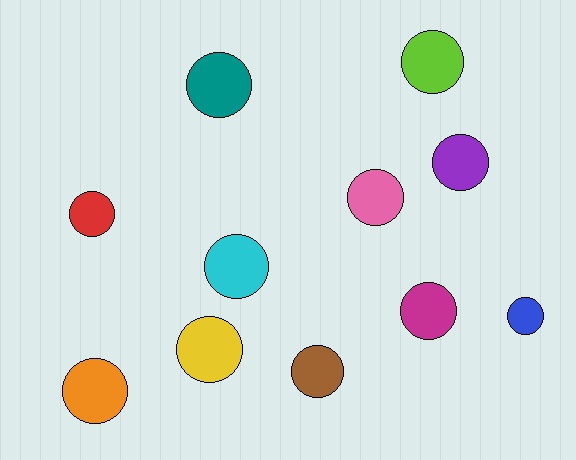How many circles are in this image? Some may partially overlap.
There are 11 circles.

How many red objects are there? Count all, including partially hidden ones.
There is 1 red object.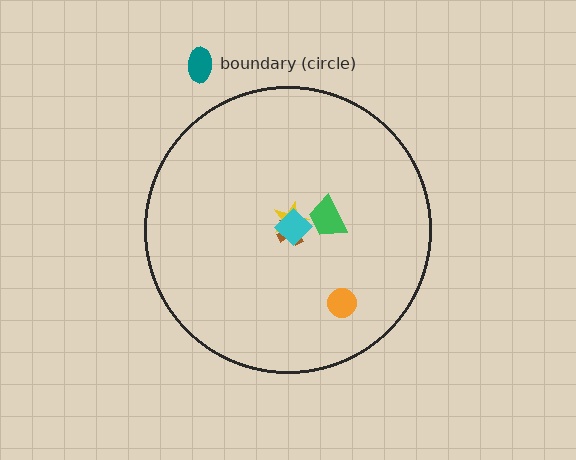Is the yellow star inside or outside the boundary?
Inside.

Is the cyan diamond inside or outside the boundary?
Inside.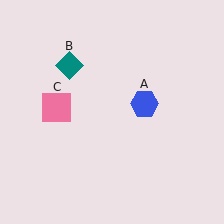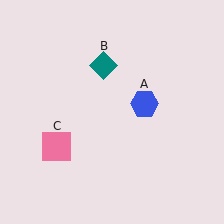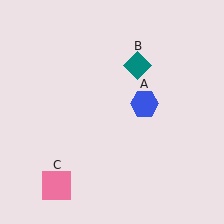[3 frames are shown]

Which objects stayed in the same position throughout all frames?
Blue hexagon (object A) remained stationary.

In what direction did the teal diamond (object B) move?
The teal diamond (object B) moved right.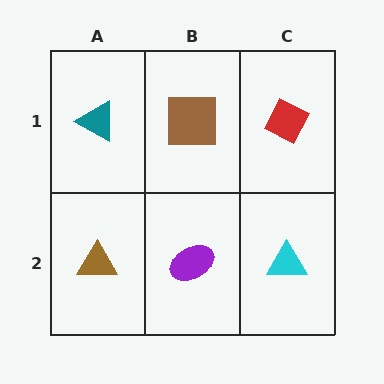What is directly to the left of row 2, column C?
A purple ellipse.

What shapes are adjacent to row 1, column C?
A cyan triangle (row 2, column C), a brown square (row 1, column B).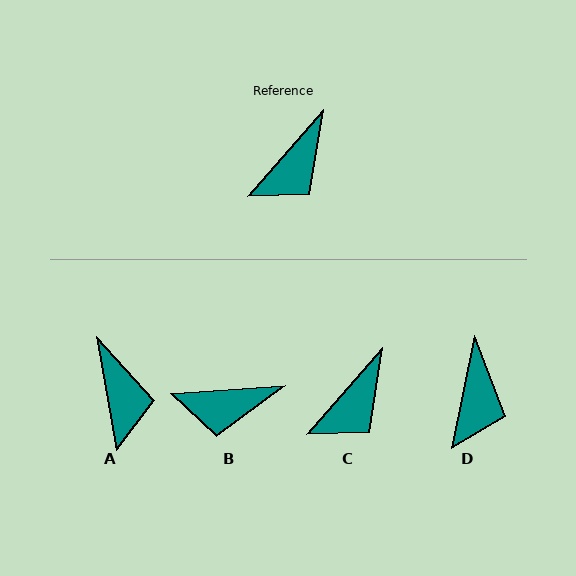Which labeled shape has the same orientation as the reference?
C.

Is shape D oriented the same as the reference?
No, it is off by about 30 degrees.